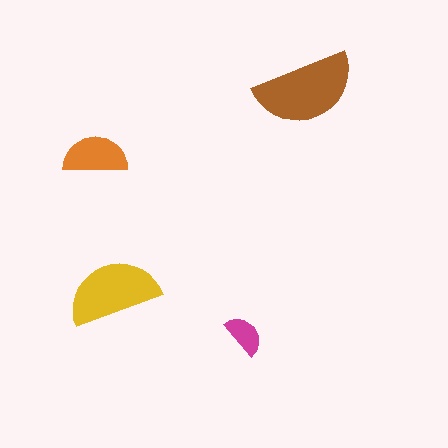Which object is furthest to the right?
The brown semicircle is rightmost.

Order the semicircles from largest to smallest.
the brown one, the yellow one, the orange one, the magenta one.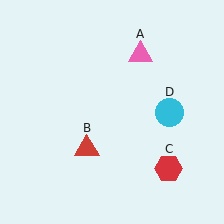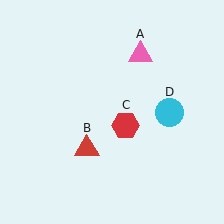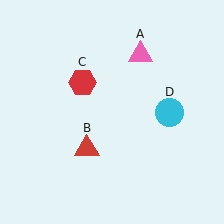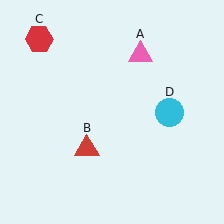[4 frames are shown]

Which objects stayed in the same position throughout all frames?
Pink triangle (object A) and red triangle (object B) and cyan circle (object D) remained stationary.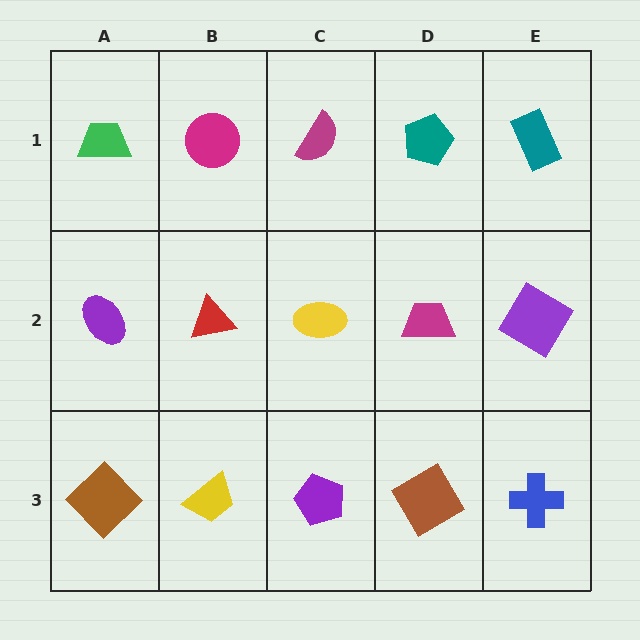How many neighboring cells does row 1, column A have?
2.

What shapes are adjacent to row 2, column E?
A teal rectangle (row 1, column E), a blue cross (row 3, column E), a magenta trapezoid (row 2, column D).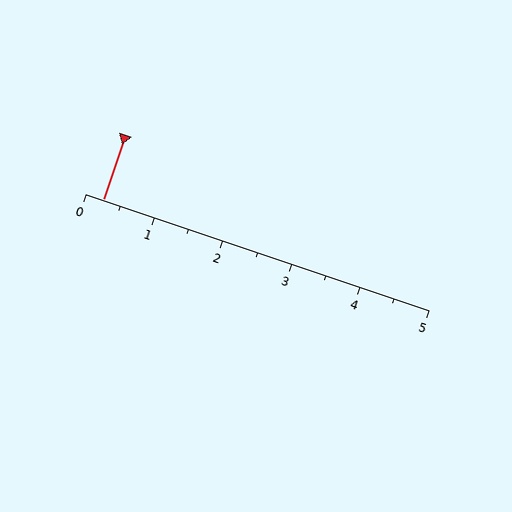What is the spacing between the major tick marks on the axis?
The major ticks are spaced 1 apart.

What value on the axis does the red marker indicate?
The marker indicates approximately 0.2.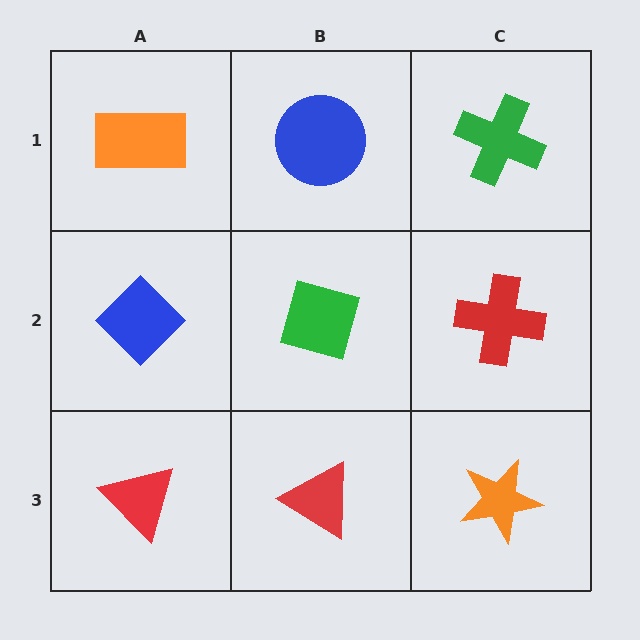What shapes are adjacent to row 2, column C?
A green cross (row 1, column C), an orange star (row 3, column C), a green diamond (row 2, column B).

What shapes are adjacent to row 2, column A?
An orange rectangle (row 1, column A), a red triangle (row 3, column A), a green diamond (row 2, column B).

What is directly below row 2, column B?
A red triangle.